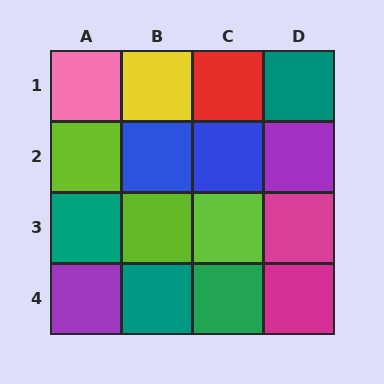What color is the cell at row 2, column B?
Blue.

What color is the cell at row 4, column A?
Purple.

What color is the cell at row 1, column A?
Pink.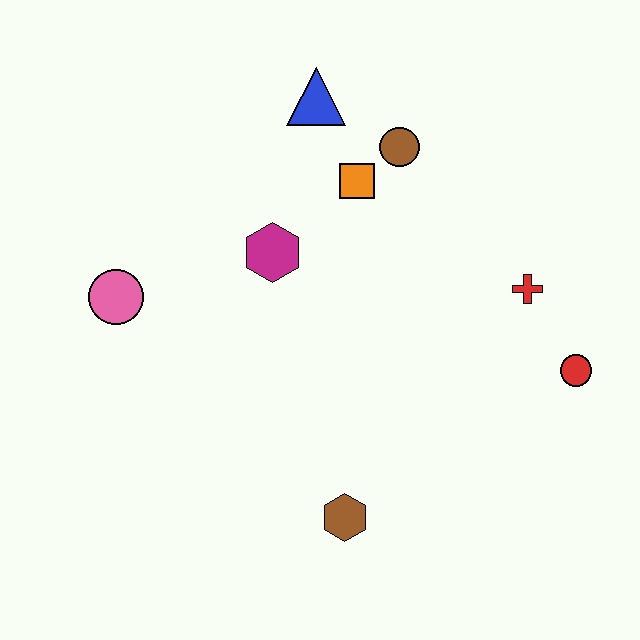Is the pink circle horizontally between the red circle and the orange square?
No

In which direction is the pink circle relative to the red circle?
The pink circle is to the left of the red circle.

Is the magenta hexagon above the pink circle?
Yes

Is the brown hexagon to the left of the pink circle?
No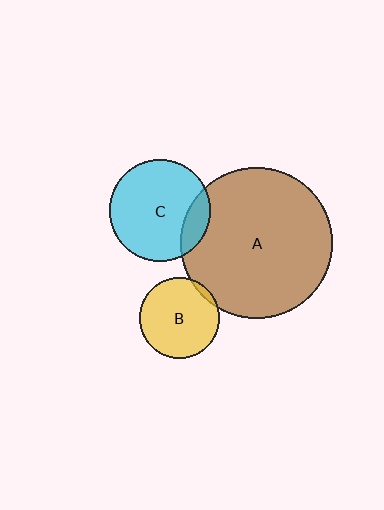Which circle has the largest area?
Circle A (brown).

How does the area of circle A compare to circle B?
Approximately 3.6 times.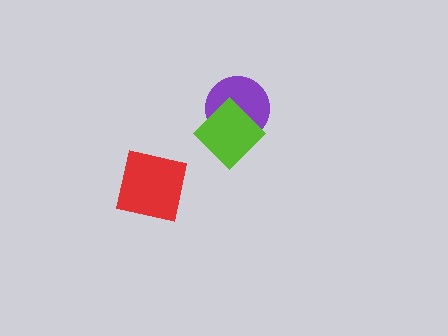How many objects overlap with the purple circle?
1 object overlaps with the purple circle.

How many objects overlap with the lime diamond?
1 object overlaps with the lime diamond.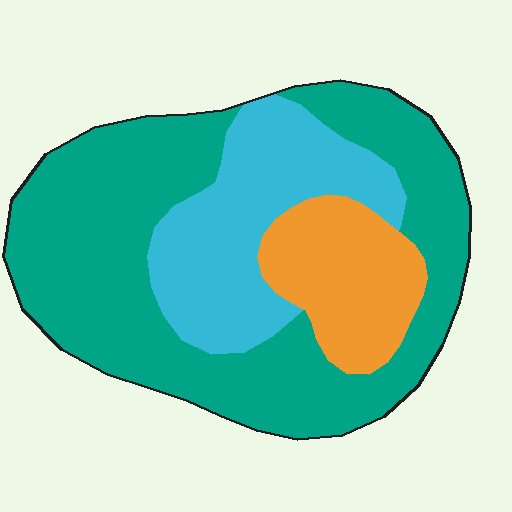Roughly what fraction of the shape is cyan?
Cyan covers roughly 25% of the shape.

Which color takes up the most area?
Teal, at roughly 60%.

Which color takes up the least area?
Orange, at roughly 15%.